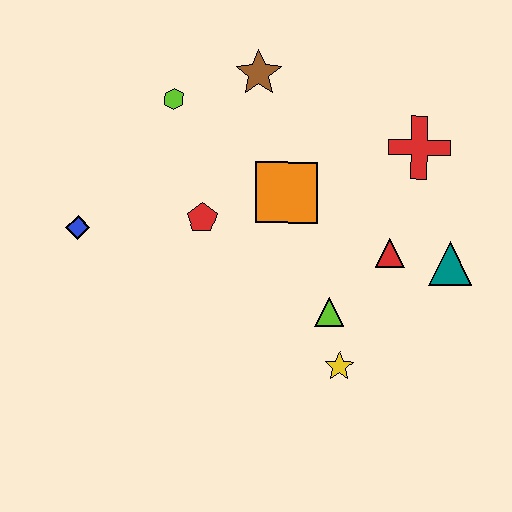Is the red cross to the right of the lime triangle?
Yes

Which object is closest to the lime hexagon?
The brown star is closest to the lime hexagon.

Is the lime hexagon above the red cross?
Yes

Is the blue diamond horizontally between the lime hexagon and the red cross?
No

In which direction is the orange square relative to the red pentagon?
The orange square is to the right of the red pentagon.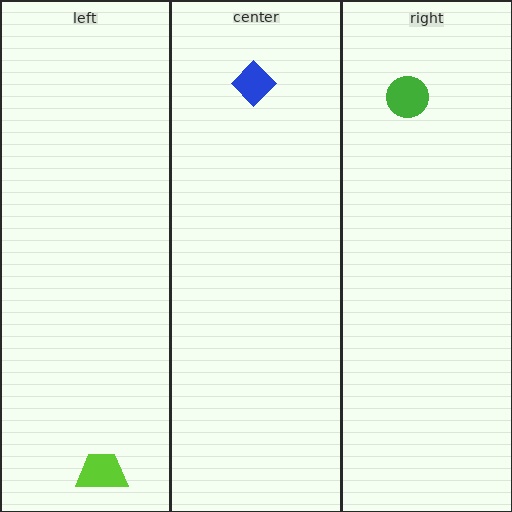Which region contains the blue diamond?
The center region.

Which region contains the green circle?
The right region.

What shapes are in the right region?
The green circle.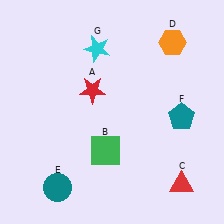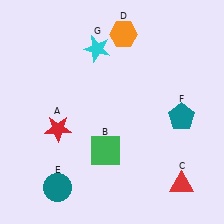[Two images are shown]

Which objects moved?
The objects that moved are: the red star (A), the orange hexagon (D).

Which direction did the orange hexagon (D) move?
The orange hexagon (D) moved left.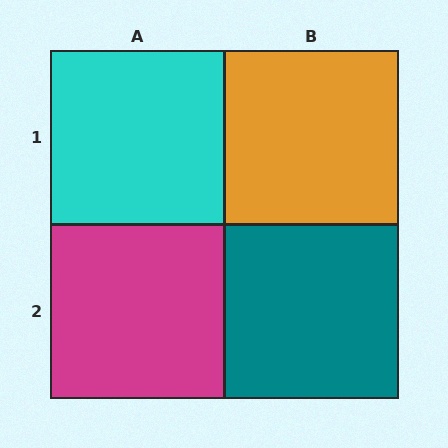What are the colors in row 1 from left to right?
Cyan, orange.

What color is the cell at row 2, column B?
Teal.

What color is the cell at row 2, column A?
Magenta.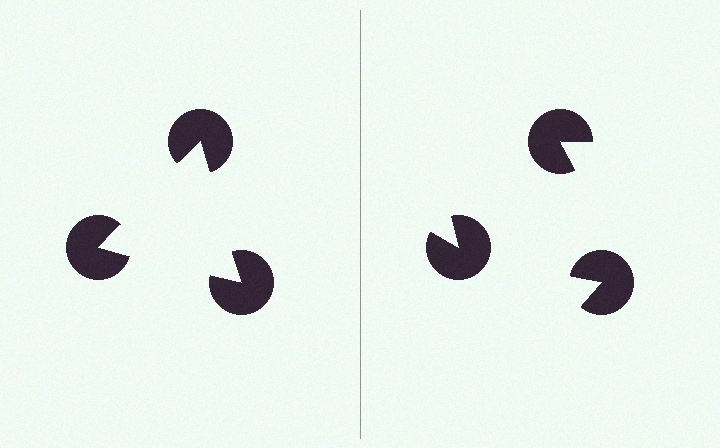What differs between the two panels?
The pac-man discs are positioned identically on both sides; only the wedge orientations differ. On the left they align to a triangle; on the right they are misaligned.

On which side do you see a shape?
An illusory triangle appears on the left side. On the right side the wedge cuts are rotated, so no coherent shape forms.